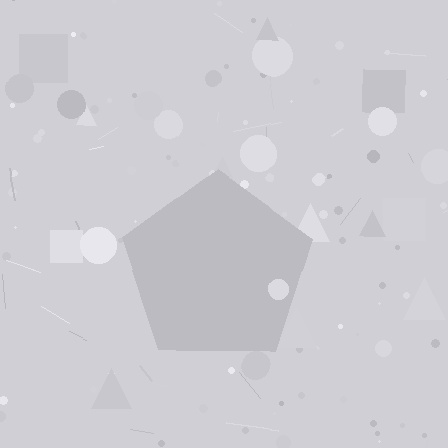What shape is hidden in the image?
A pentagon is hidden in the image.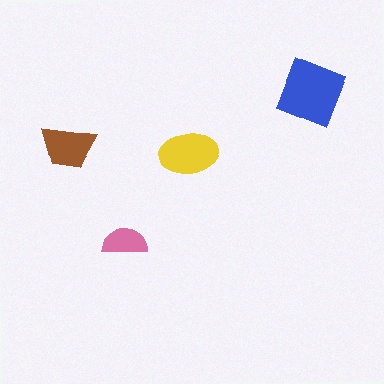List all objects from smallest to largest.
The pink semicircle, the brown trapezoid, the yellow ellipse, the blue diamond.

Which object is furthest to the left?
The brown trapezoid is leftmost.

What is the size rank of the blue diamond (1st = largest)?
1st.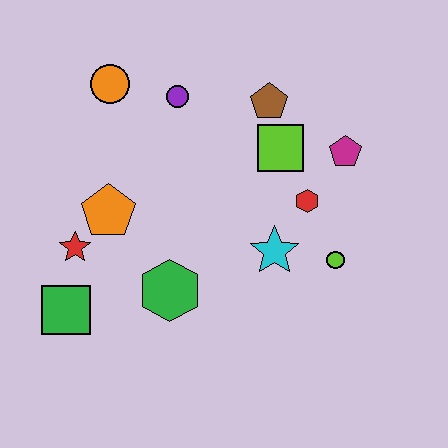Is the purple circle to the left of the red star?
No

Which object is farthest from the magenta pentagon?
The green square is farthest from the magenta pentagon.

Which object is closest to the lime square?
The brown pentagon is closest to the lime square.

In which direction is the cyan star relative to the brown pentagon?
The cyan star is below the brown pentagon.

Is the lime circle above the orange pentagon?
No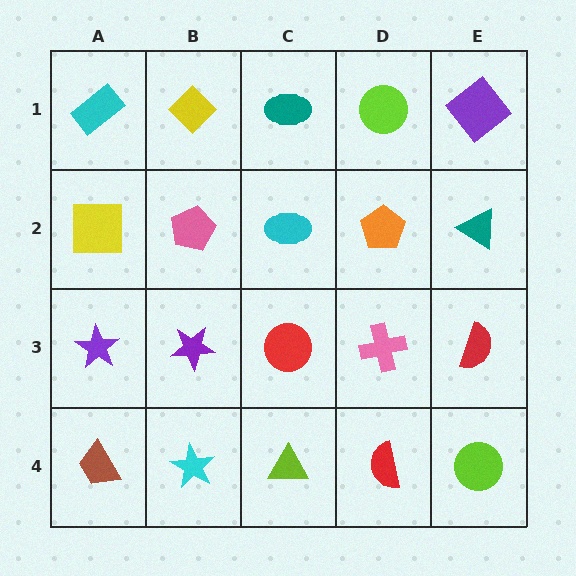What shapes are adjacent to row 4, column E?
A red semicircle (row 3, column E), a red semicircle (row 4, column D).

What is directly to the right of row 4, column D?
A lime circle.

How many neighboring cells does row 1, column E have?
2.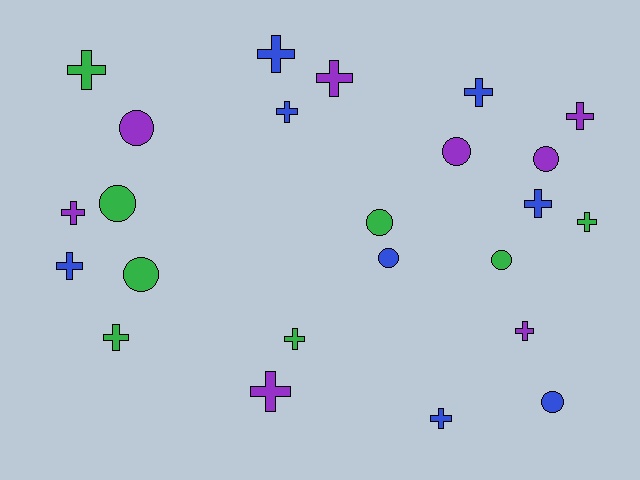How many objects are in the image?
There are 24 objects.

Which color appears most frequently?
Green, with 8 objects.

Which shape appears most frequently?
Cross, with 15 objects.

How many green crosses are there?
There are 4 green crosses.